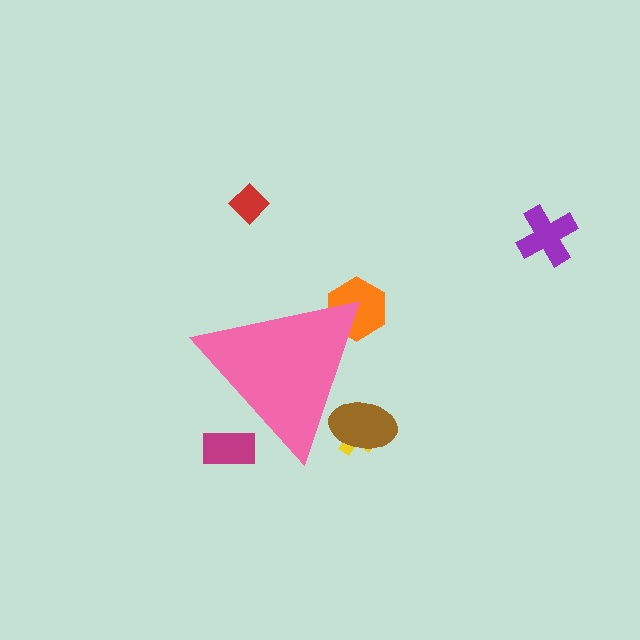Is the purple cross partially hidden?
No, the purple cross is fully visible.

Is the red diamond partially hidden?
No, the red diamond is fully visible.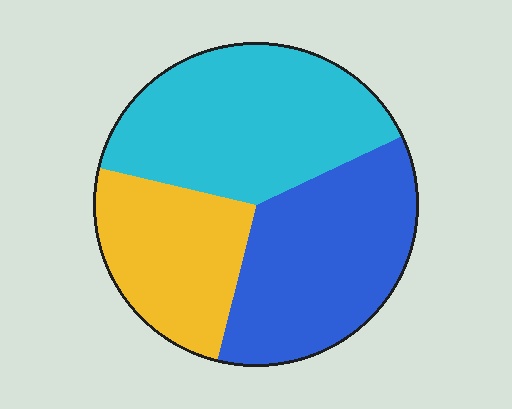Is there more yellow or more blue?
Blue.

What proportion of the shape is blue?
Blue takes up about three eighths (3/8) of the shape.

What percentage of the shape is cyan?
Cyan covers 39% of the shape.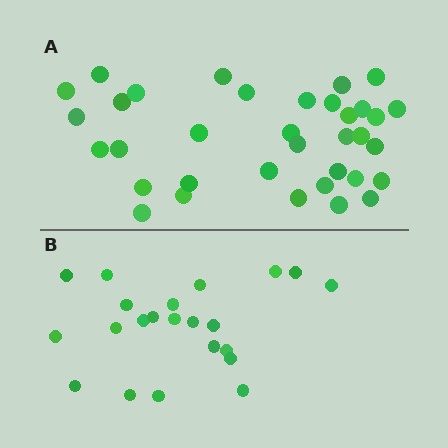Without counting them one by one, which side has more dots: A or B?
Region A (the top region) has more dots.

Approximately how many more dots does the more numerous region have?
Region A has approximately 15 more dots than region B.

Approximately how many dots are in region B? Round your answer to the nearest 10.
About 20 dots. (The exact count is 22, which rounds to 20.)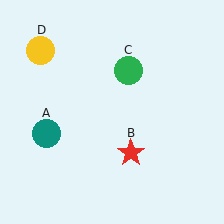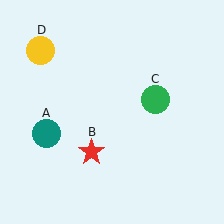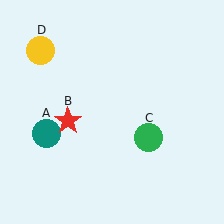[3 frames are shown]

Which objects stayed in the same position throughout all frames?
Teal circle (object A) and yellow circle (object D) remained stationary.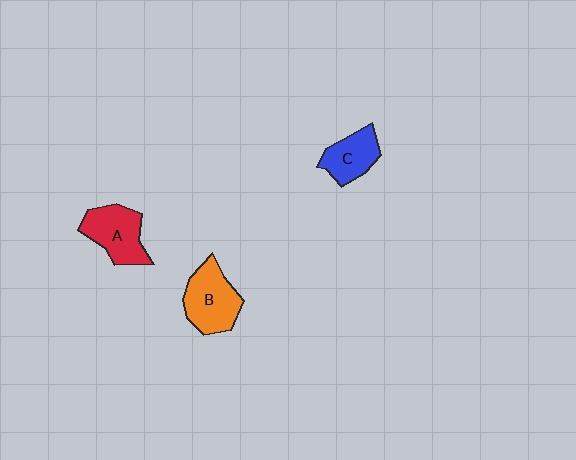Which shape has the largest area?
Shape B (orange).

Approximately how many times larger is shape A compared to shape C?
Approximately 1.3 times.